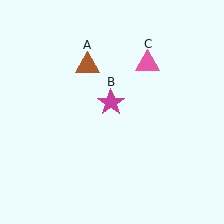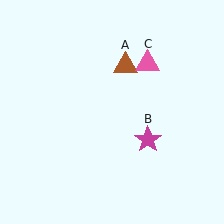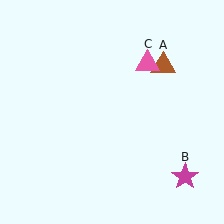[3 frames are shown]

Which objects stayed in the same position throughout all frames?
Pink triangle (object C) remained stationary.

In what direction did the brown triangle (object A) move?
The brown triangle (object A) moved right.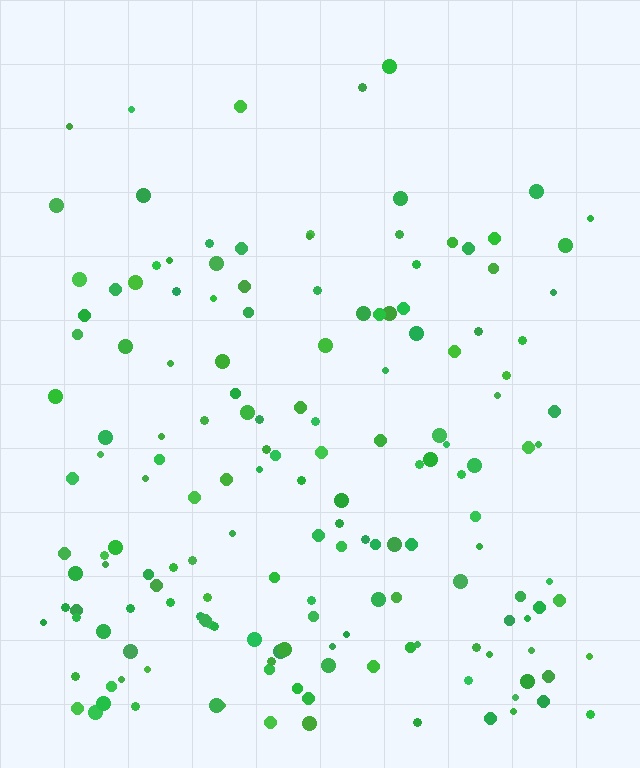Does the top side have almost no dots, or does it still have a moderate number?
Still a moderate number, just noticeably fewer than the bottom.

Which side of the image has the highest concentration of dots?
The bottom.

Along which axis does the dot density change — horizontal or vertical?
Vertical.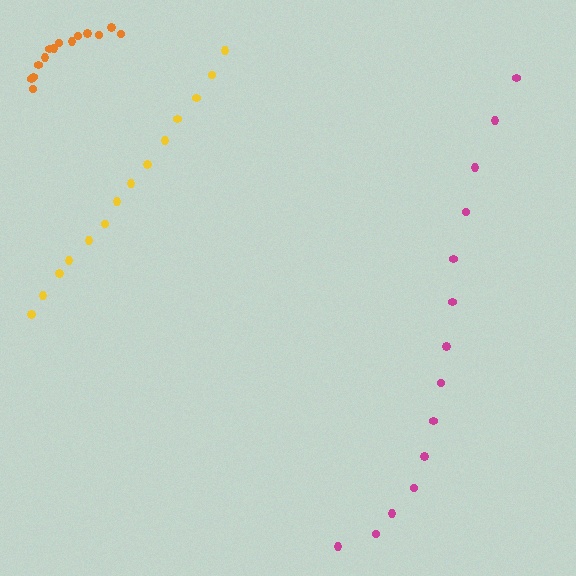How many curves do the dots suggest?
There are 3 distinct paths.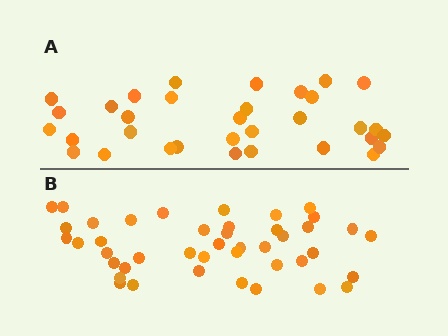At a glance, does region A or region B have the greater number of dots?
Region B (the bottom region) has more dots.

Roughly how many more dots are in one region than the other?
Region B has roughly 10 or so more dots than region A.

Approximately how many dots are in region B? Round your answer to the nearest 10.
About 40 dots. (The exact count is 43, which rounds to 40.)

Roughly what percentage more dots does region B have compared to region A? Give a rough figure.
About 30% more.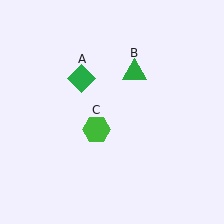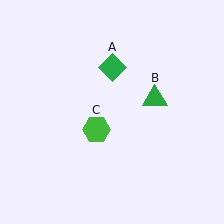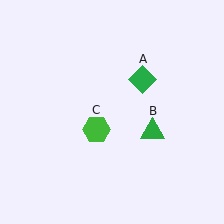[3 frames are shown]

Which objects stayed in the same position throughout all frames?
Green hexagon (object C) remained stationary.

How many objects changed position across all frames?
2 objects changed position: green diamond (object A), green triangle (object B).